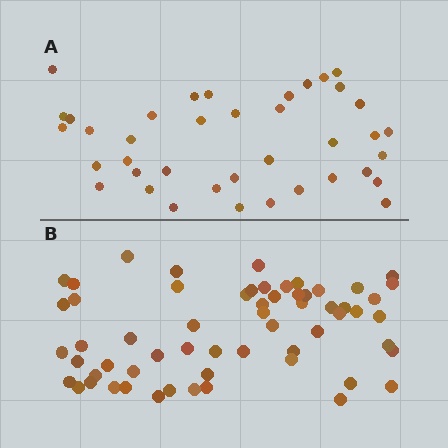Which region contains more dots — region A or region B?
Region B (the bottom region) has more dots.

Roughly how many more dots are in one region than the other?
Region B has approximately 20 more dots than region A.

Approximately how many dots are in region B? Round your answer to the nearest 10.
About 60 dots.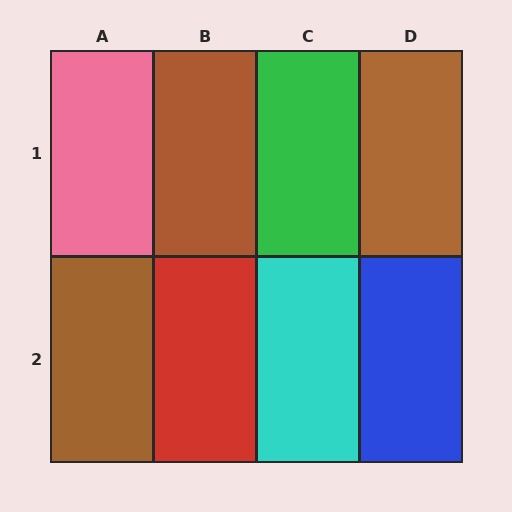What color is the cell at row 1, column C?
Green.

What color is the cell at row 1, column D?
Brown.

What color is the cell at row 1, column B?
Brown.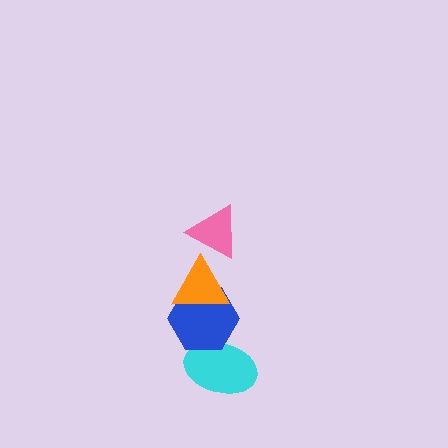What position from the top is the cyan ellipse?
The cyan ellipse is 4th from the top.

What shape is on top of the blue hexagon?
The orange triangle is on top of the blue hexagon.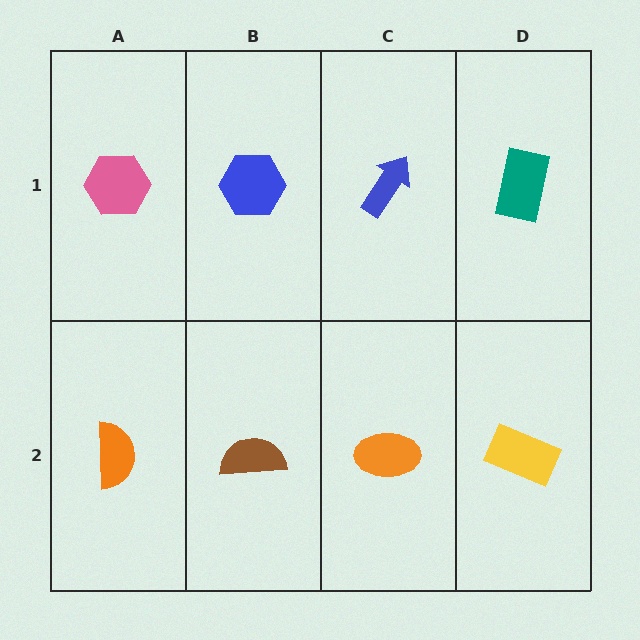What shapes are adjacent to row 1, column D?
A yellow rectangle (row 2, column D), a blue arrow (row 1, column C).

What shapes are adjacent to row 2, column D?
A teal rectangle (row 1, column D), an orange ellipse (row 2, column C).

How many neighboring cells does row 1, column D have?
2.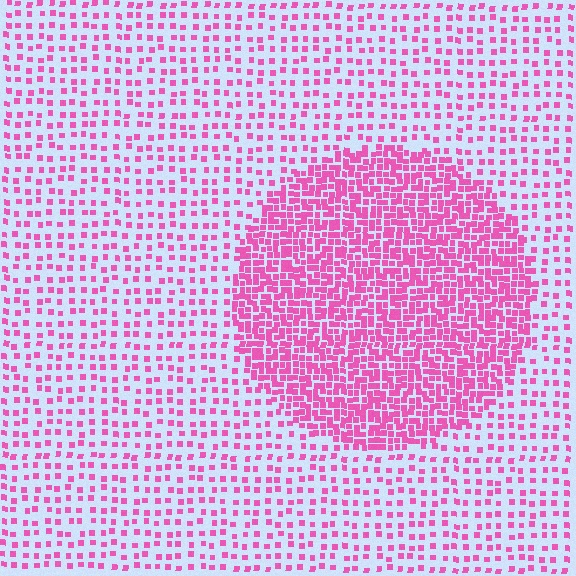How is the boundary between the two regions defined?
The boundary is defined by a change in element density (approximately 2.6x ratio). All elements are the same color, size, and shape.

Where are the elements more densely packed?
The elements are more densely packed inside the circle boundary.